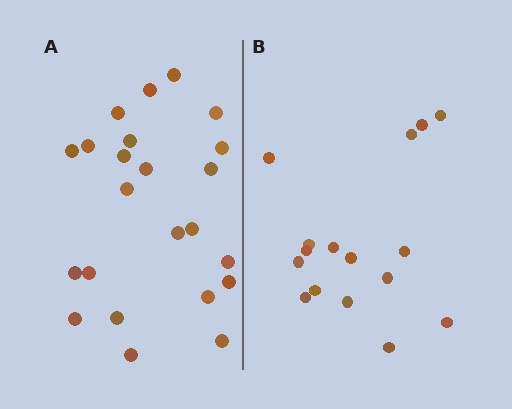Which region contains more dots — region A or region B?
Region A (the left region) has more dots.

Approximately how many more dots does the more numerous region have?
Region A has roughly 8 or so more dots than region B.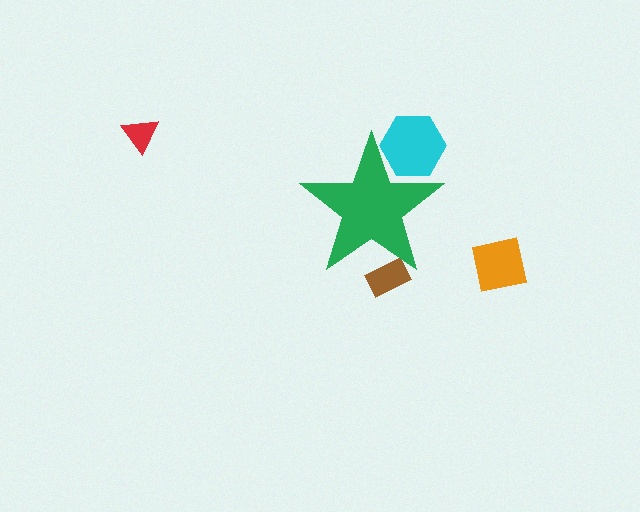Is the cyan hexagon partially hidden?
Yes, the cyan hexagon is partially hidden behind the green star.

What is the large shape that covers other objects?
A green star.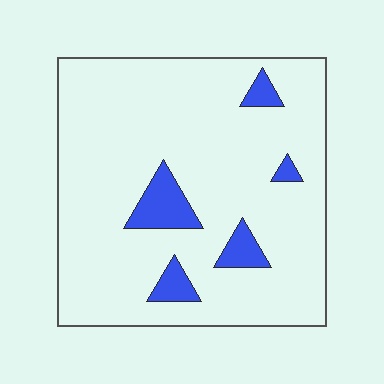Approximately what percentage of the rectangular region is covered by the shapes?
Approximately 10%.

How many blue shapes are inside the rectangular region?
5.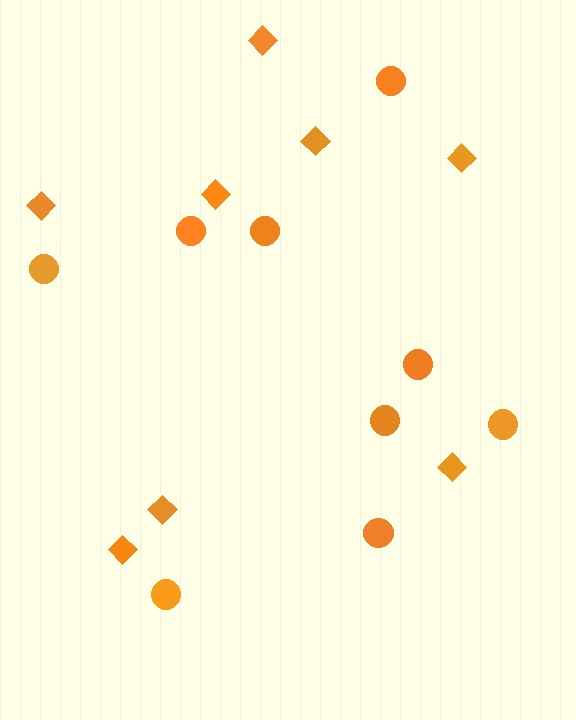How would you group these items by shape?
There are 2 groups: one group of diamonds (8) and one group of circles (9).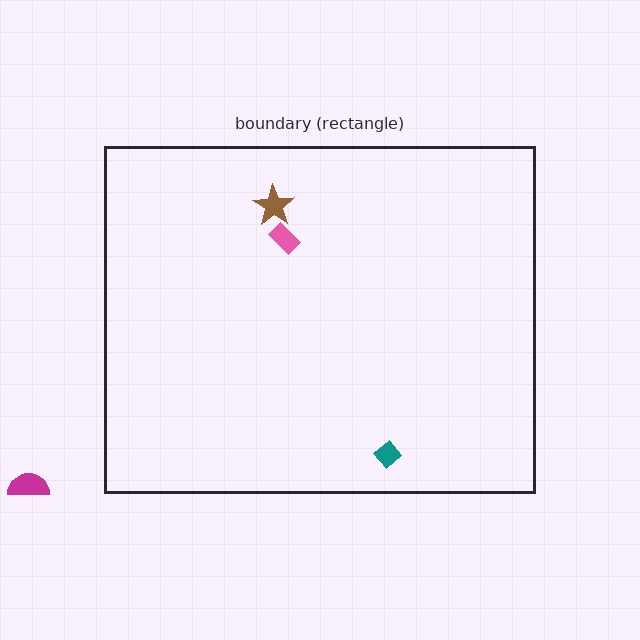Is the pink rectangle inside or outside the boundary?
Inside.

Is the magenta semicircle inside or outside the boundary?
Outside.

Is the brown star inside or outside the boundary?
Inside.